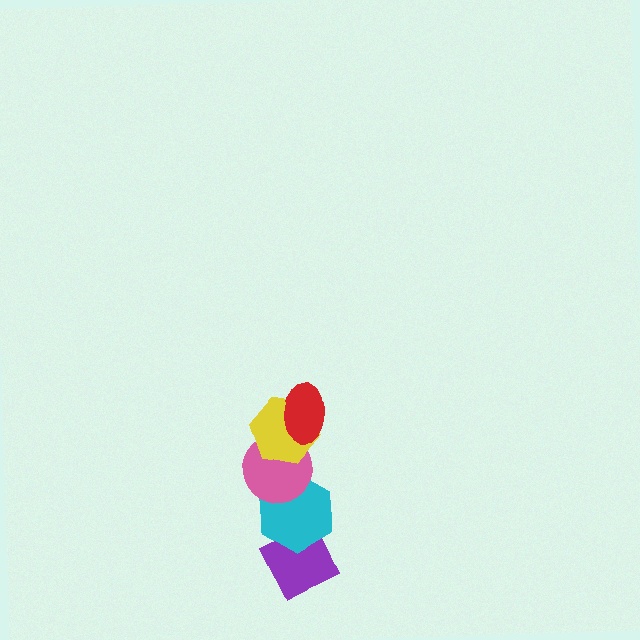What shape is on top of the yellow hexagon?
The red ellipse is on top of the yellow hexagon.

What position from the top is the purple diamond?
The purple diamond is 5th from the top.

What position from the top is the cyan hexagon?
The cyan hexagon is 4th from the top.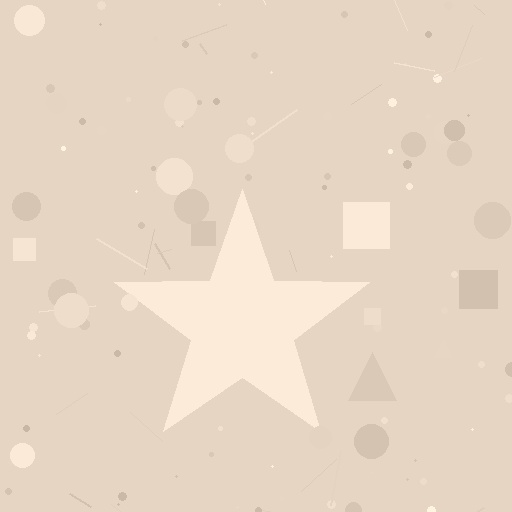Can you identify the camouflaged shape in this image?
The camouflaged shape is a star.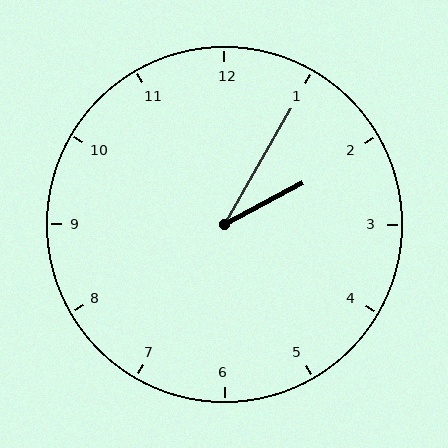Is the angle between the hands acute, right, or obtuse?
It is acute.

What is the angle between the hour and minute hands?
Approximately 32 degrees.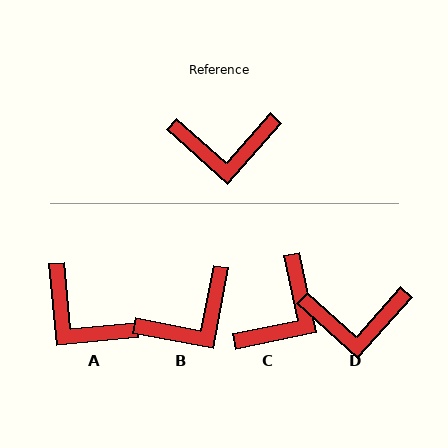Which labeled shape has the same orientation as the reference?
D.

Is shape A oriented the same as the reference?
No, it is off by about 43 degrees.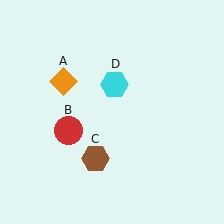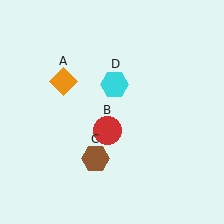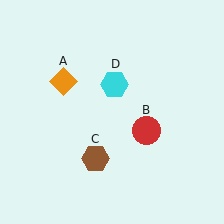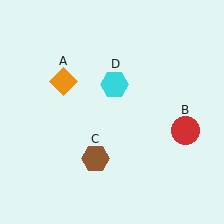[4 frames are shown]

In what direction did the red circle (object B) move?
The red circle (object B) moved right.